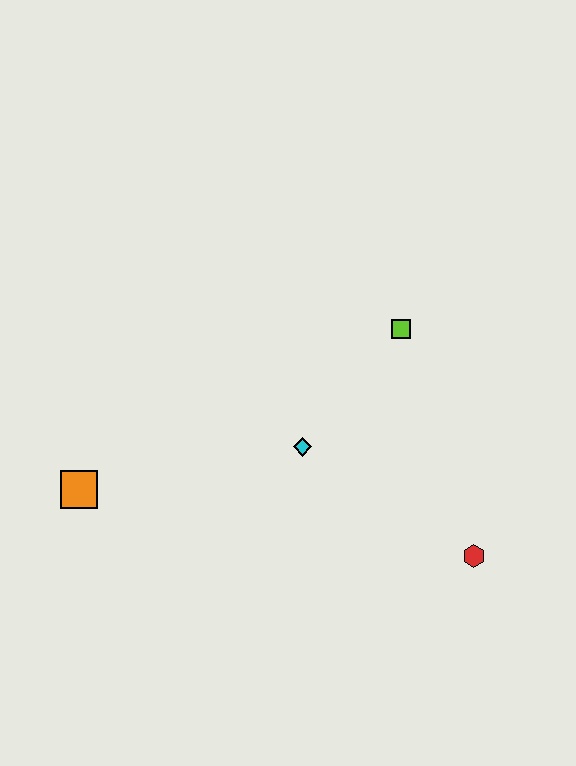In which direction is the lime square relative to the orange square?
The lime square is to the right of the orange square.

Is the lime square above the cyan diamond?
Yes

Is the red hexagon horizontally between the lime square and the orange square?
No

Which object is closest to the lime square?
The cyan diamond is closest to the lime square.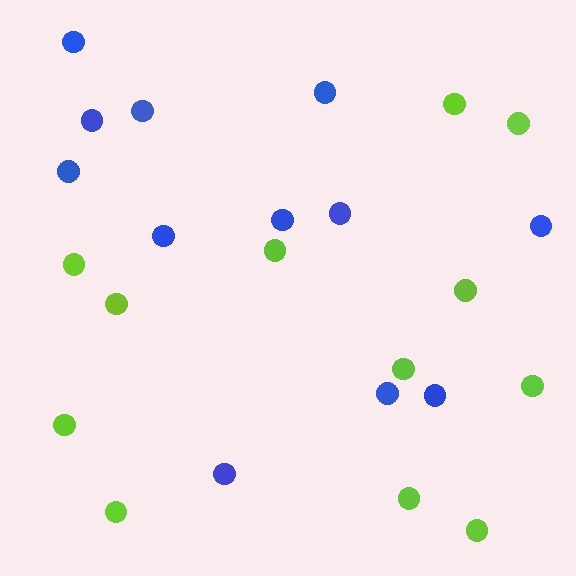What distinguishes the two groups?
There are 2 groups: one group of blue circles (12) and one group of lime circles (12).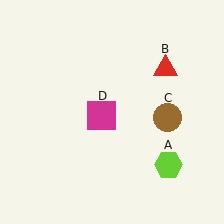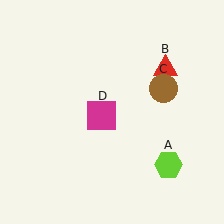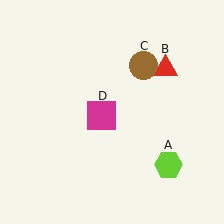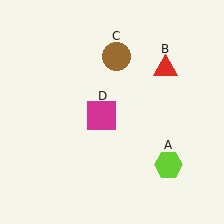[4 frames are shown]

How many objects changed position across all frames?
1 object changed position: brown circle (object C).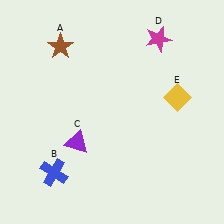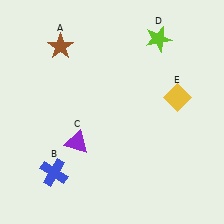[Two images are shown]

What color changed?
The star (D) changed from magenta in Image 1 to lime in Image 2.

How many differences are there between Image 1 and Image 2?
There is 1 difference between the two images.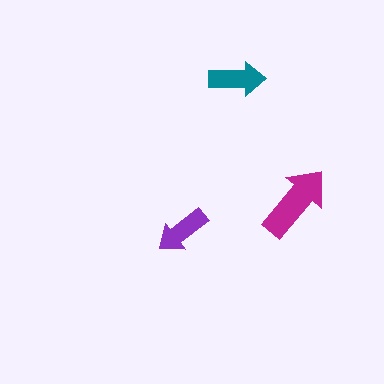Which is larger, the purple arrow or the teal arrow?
The teal one.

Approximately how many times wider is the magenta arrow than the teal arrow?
About 1.5 times wider.